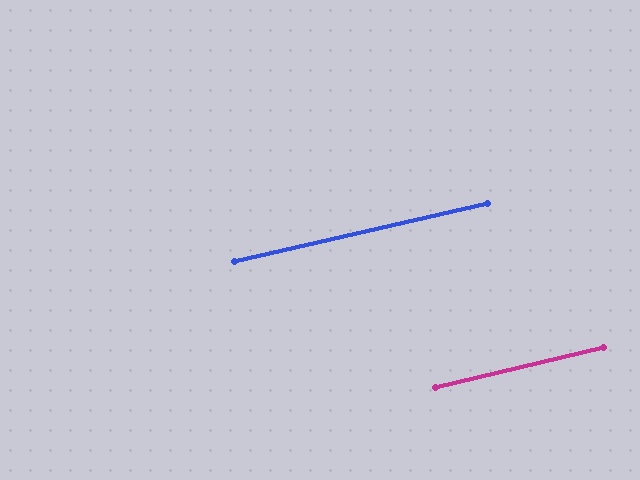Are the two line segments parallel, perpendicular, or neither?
Parallel — their directions differ by only 0.5°.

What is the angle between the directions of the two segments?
Approximately 0 degrees.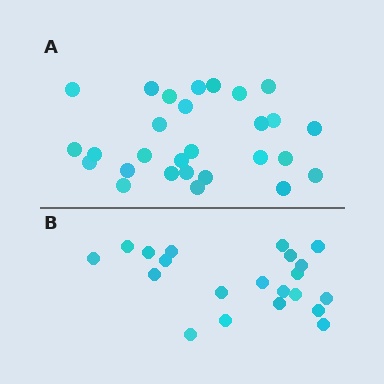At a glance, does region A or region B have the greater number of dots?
Region A (the top region) has more dots.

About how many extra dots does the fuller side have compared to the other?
Region A has roughly 8 or so more dots than region B.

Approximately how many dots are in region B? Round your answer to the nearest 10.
About 20 dots. (The exact count is 21, which rounds to 20.)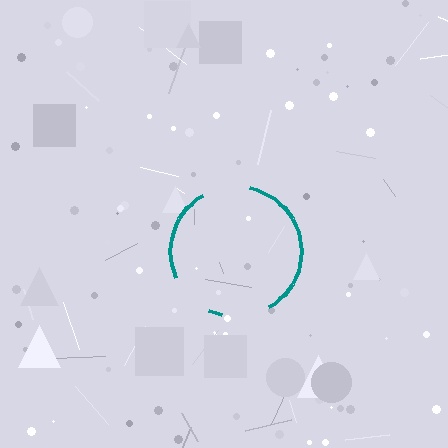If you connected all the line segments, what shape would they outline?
They would outline a circle.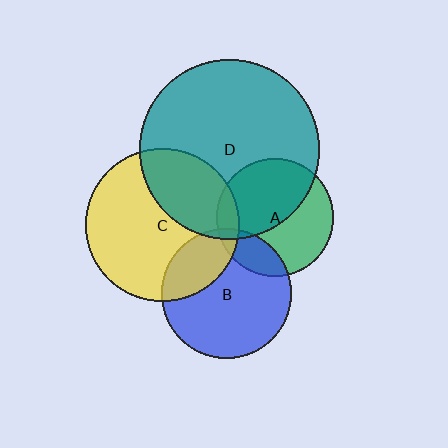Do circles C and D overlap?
Yes.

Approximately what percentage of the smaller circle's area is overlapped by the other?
Approximately 35%.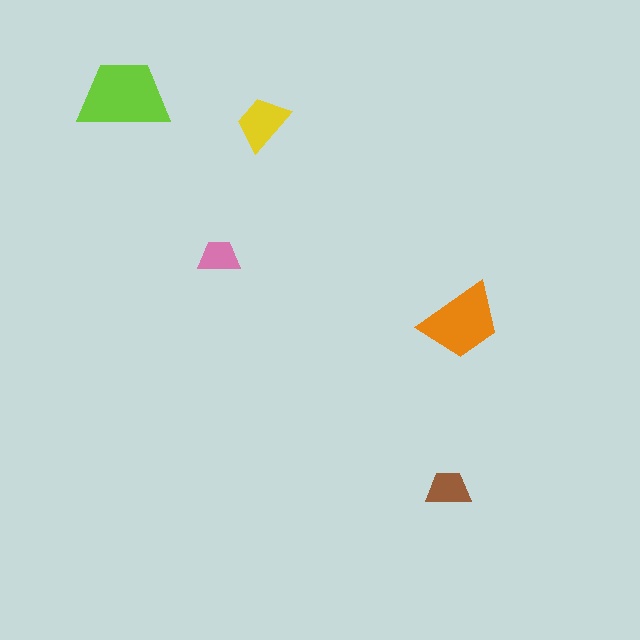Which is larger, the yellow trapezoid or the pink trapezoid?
The yellow one.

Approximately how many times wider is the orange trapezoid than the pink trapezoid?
About 2 times wider.